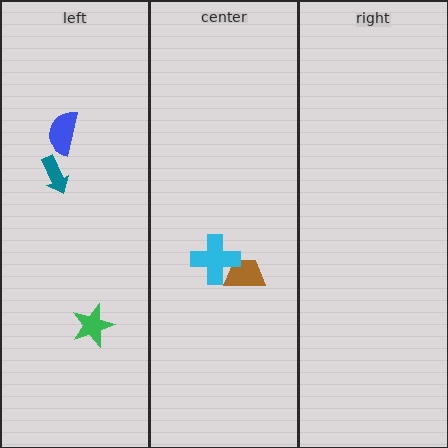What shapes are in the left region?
The blue semicircle, the teal arrow, the green star.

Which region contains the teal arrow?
The left region.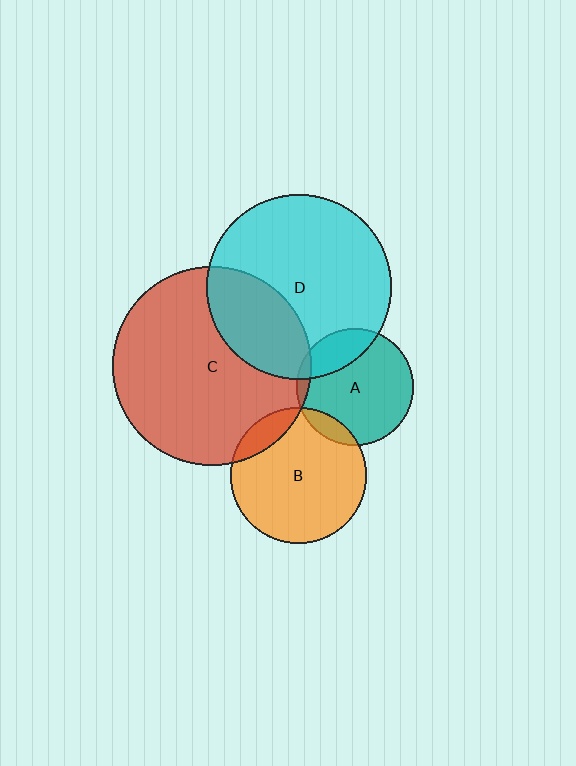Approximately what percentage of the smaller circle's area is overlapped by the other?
Approximately 20%.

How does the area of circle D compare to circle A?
Approximately 2.5 times.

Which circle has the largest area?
Circle C (red).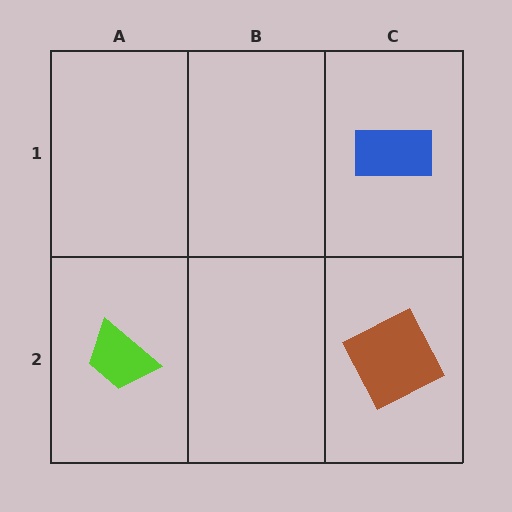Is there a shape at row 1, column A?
No, that cell is empty.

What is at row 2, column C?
A brown square.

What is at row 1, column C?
A blue rectangle.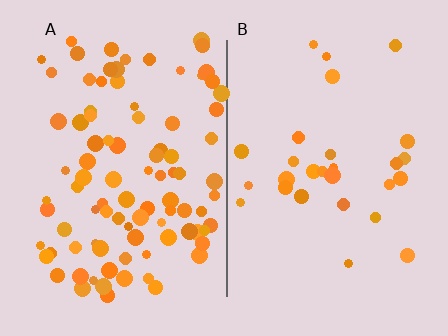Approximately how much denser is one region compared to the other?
Approximately 3.3× — region A over region B.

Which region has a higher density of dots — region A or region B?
A (the left).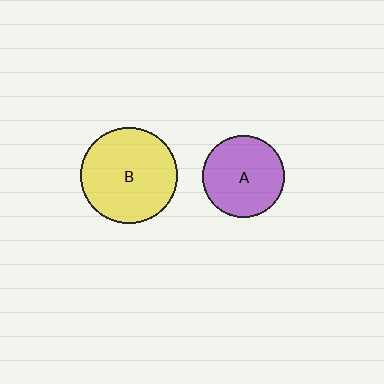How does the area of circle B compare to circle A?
Approximately 1.4 times.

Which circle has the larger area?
Circle B (yellow).